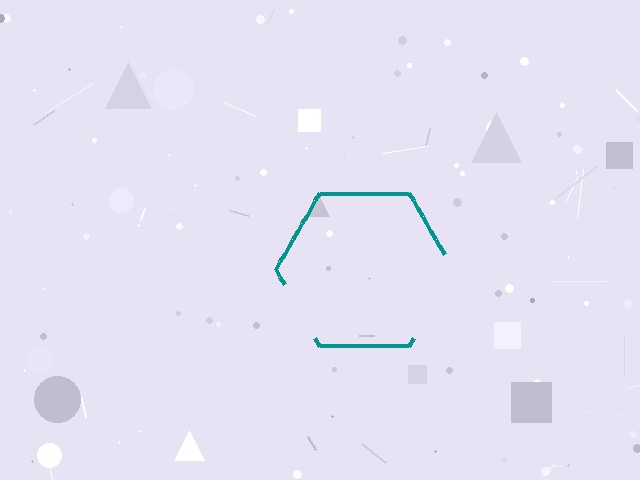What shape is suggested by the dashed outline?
The dashed outline suggests a hexagon.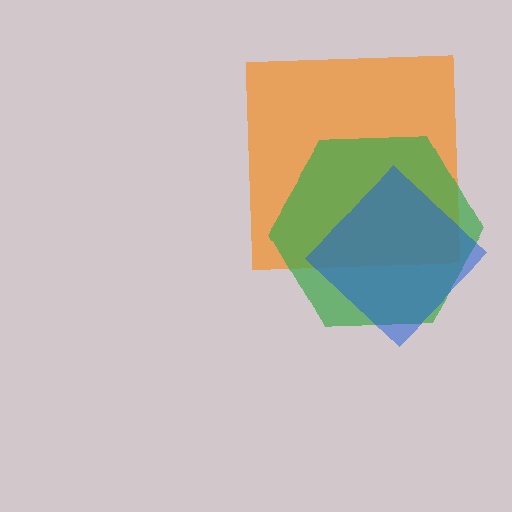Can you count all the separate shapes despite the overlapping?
Yes, there are 3 separate shapes.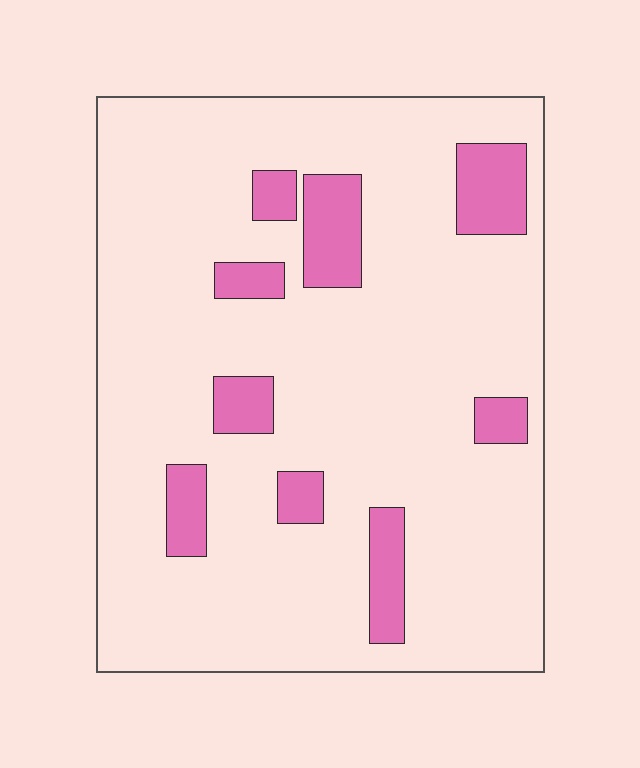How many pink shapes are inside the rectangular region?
9.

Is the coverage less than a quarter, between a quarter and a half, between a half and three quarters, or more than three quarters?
Less than a quarter.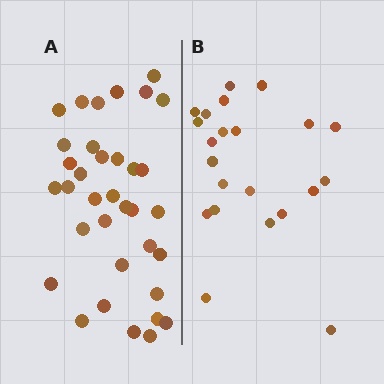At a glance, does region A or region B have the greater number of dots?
Region A (the left region) has more dots.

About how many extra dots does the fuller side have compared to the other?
Region A has approximately 15 more dots than region B.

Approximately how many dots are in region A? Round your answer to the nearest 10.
About 40 dots. (The exact count is 35, which rounds to 40.)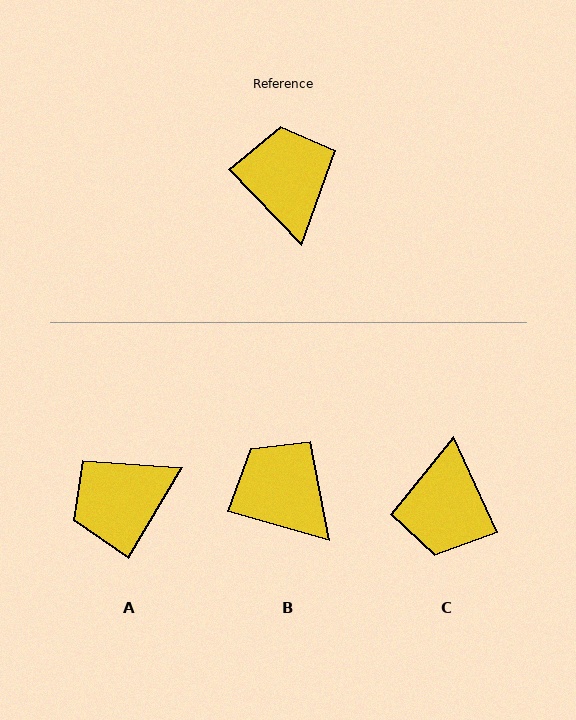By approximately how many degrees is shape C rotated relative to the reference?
Approximately 161 degrees counter-clockwise.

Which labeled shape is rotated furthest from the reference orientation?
C, about 161 degrees away.